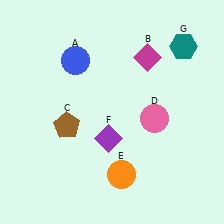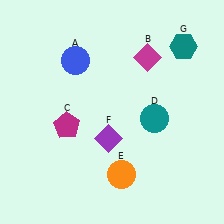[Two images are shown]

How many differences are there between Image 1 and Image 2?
There are 2 differences between the two images.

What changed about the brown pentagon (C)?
In Image 1, C is brown. In Image 2, it changed to magenta.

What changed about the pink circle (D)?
In Image 1, D is pink. In Image 2, it changed to teal.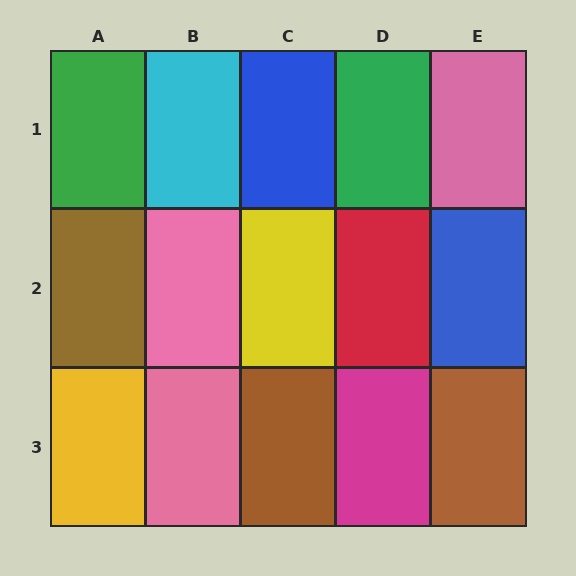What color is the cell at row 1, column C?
Blue.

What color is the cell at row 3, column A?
Yellow.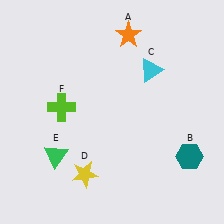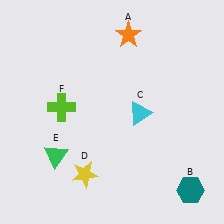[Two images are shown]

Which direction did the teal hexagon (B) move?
The teal hexagon (B) moved down.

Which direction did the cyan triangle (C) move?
The cyan triangle (C) moved down.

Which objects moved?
The objects that moved are: the teal hexagon (B), the cyan triangle (C).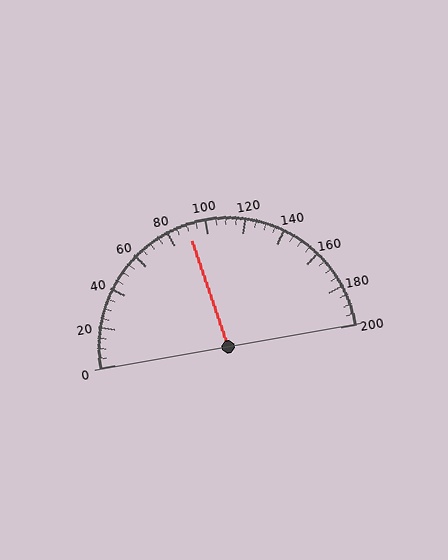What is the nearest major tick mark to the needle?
The nearest major tick mark is 80.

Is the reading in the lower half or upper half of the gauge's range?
The reading is in the lower half of the range (0 to 200).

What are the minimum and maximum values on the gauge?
The gauge ranges from 0 to 200.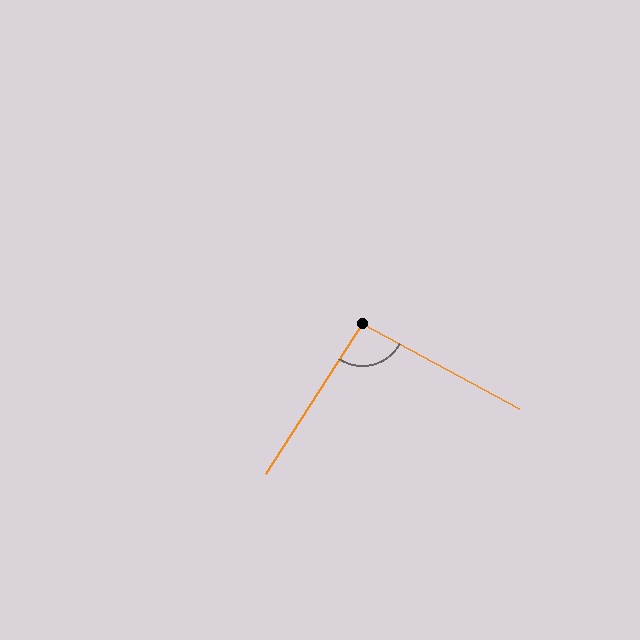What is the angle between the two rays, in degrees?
Approximately 94 degrees.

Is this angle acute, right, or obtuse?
It is approximately a right angle.